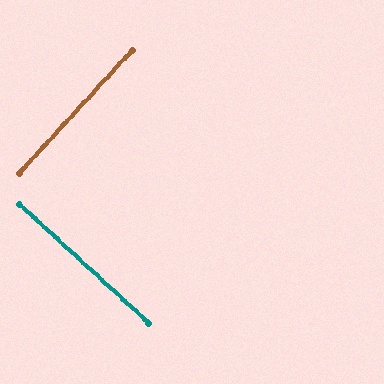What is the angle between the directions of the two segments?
Approximately 90 degrees.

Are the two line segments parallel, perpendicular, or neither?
Perpendicular — they meet at approximately 90°.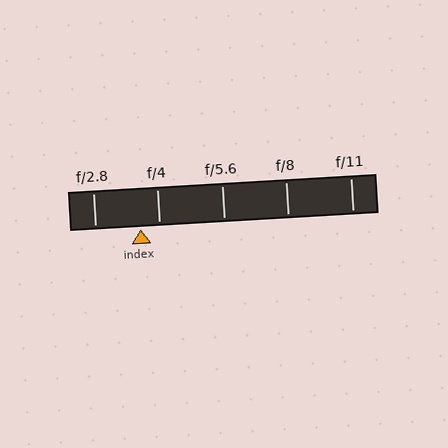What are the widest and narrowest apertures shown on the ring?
The widest aperture shown is f/2.8 and the narrowest is f/11.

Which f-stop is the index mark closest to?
The index mark is closest to f/4.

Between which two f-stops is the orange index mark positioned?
The index mark is between f/2.8 and f/4.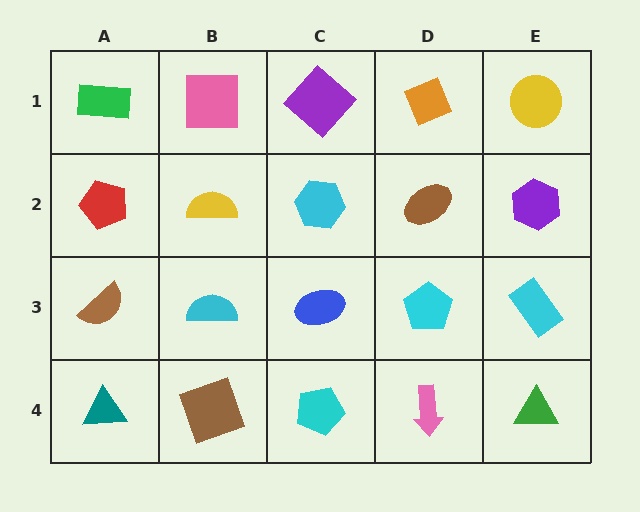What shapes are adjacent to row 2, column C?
A purple diamond (row 1, column C), a blue ellipse (row 3, column C), a yellow semicircle (row 2, column B), a brown ellipse (row 2, column D).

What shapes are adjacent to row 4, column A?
A brown semicircle (row 3, column A), a brown square (row 4, column B).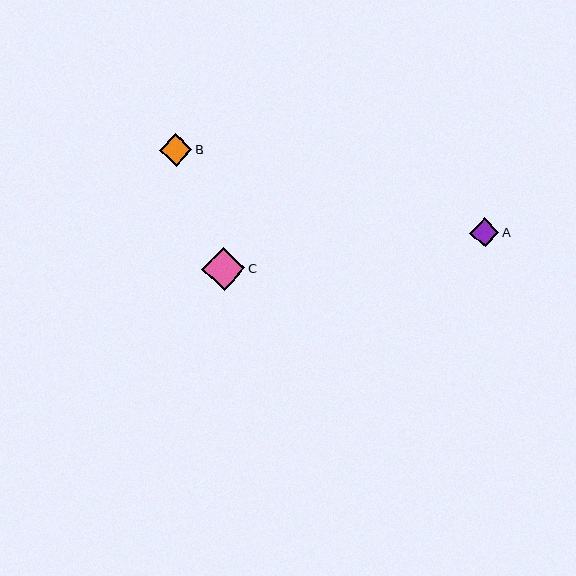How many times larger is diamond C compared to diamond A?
Diamond C is approximately 1.5 times the size of diamond A.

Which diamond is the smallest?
Diamond A is the smallest with a size of approximately 29 pixels.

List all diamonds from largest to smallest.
From largest to smallest: C, B, A.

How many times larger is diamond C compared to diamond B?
Diamond C is approximately 1.3 times the size of diamond B.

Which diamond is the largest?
Diamond C is the largest with a size of approximately 43 pixels.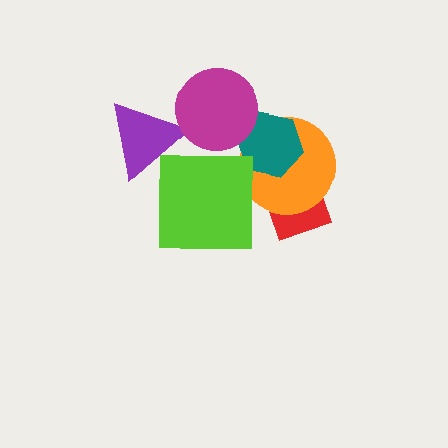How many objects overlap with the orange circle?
2 objects overlap with the orange circle.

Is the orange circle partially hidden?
Yes, it is partially covered by another shape.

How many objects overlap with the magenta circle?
2 objects overlap with the magenta circle.